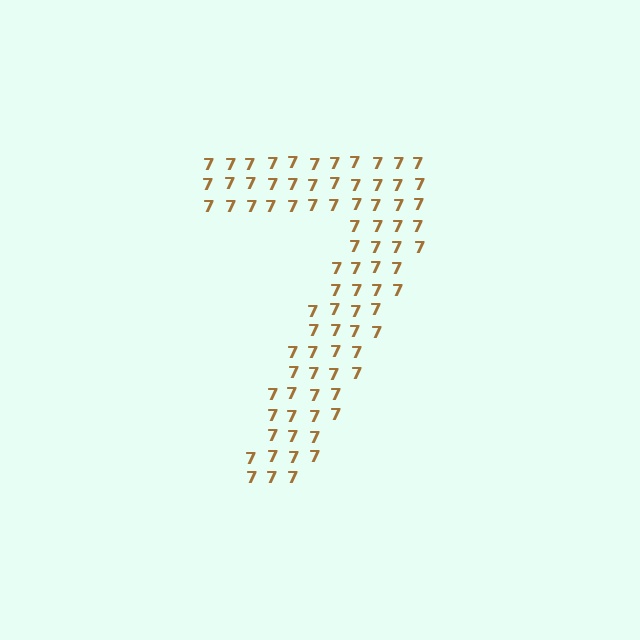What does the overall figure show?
The overall figure shows the digit 7.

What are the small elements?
The small elements are digit 7's.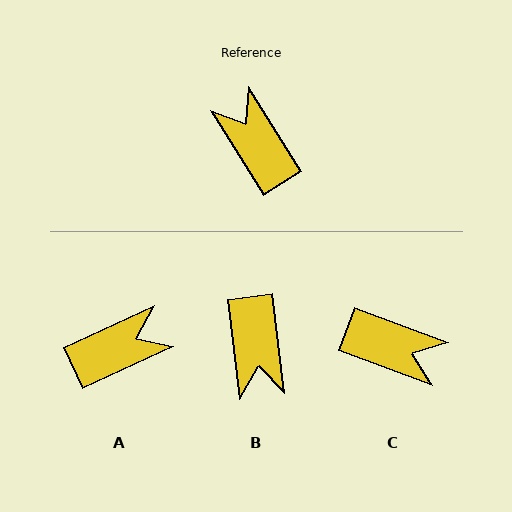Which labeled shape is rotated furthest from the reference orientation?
B, about 155 degrees away.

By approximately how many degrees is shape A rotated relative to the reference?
Approximately 97 degrees clockwise.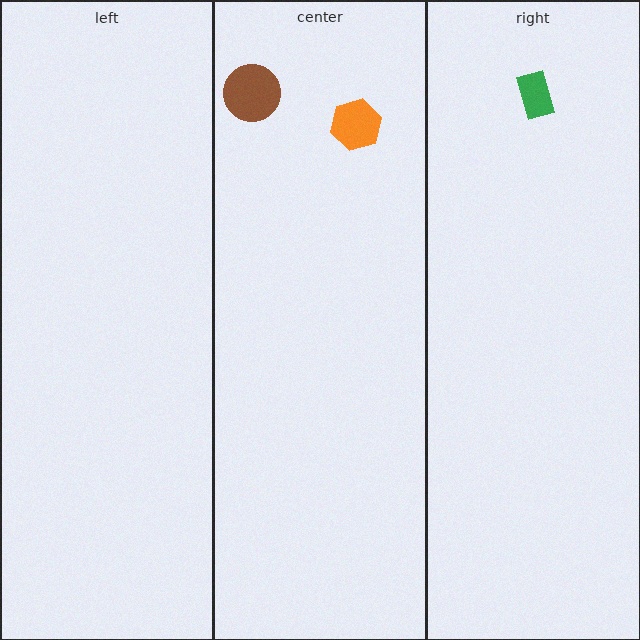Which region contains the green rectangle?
The right region.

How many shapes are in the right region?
1.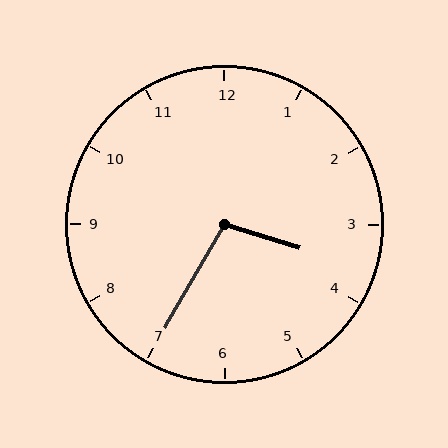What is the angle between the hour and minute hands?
Approximately 102 degrees.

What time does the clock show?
3:35.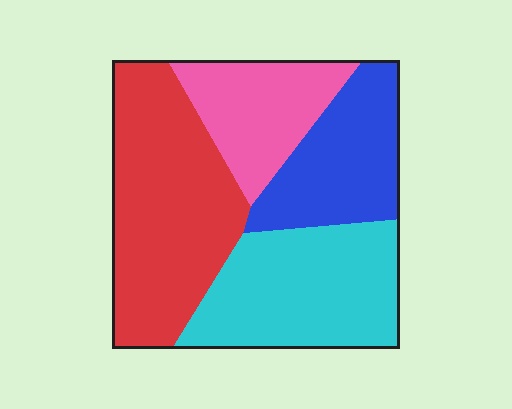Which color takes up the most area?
Red, at roughly 35%.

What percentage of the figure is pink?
Pink takes up about one sixth (1/6) of the figure.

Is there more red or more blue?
Red.